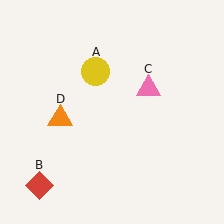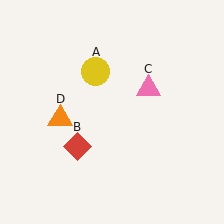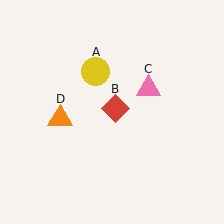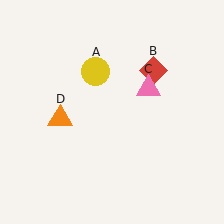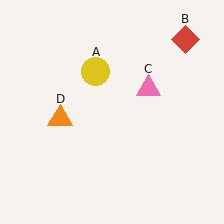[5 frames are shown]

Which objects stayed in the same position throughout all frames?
Yellow circle (object A) and pink triangle (object C) and orange triangle (object D) remained stationary.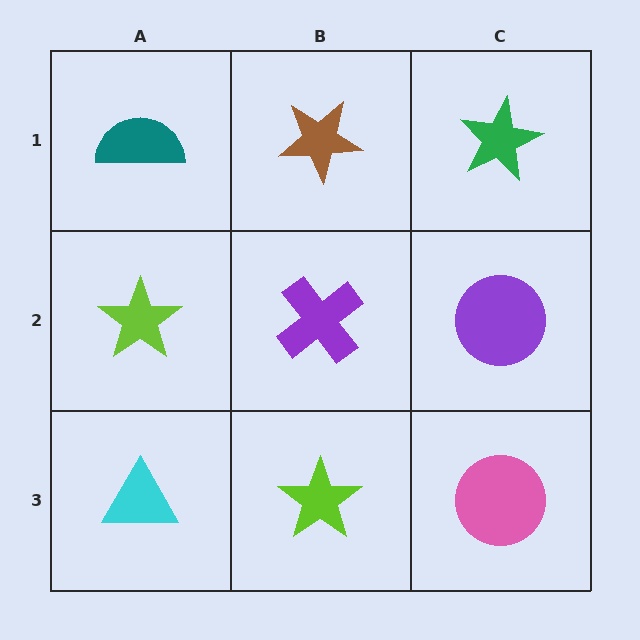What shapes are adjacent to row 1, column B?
A purple cross (row 2, column B), a teal semicircle (row 1, column A), a green star (row 1, column C).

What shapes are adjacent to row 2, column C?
A green star (row 1, column C), a pink circle (row 3, column C), a purple cross (row 2, column B).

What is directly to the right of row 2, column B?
A purple circle.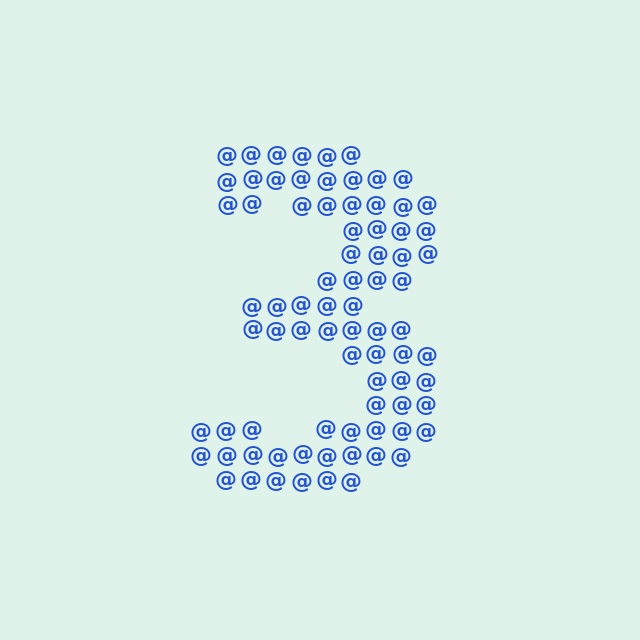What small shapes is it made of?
It is made of small at signs.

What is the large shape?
The large shape is the digit 3.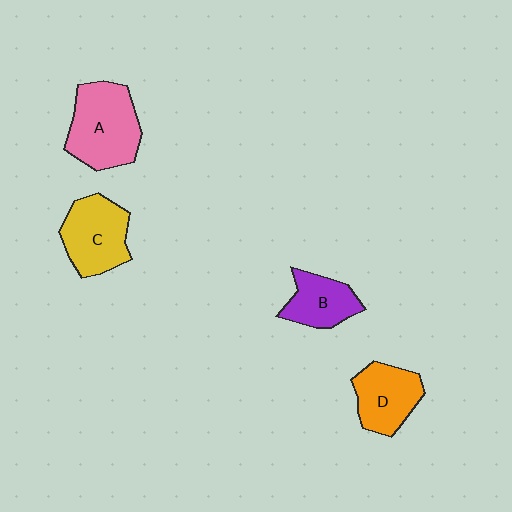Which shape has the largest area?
Shape A (pink).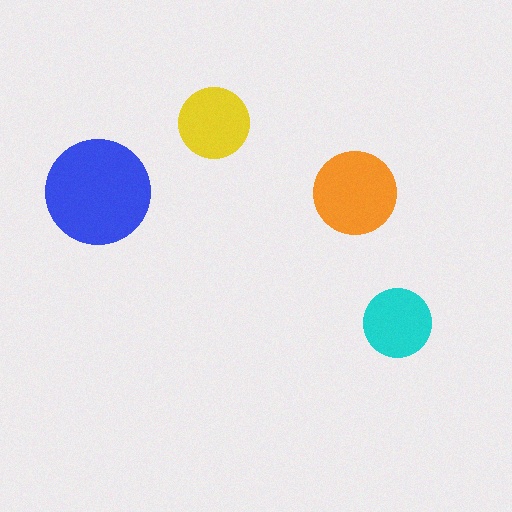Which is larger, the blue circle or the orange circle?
The blue one.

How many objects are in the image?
There are 4 objects in the image.